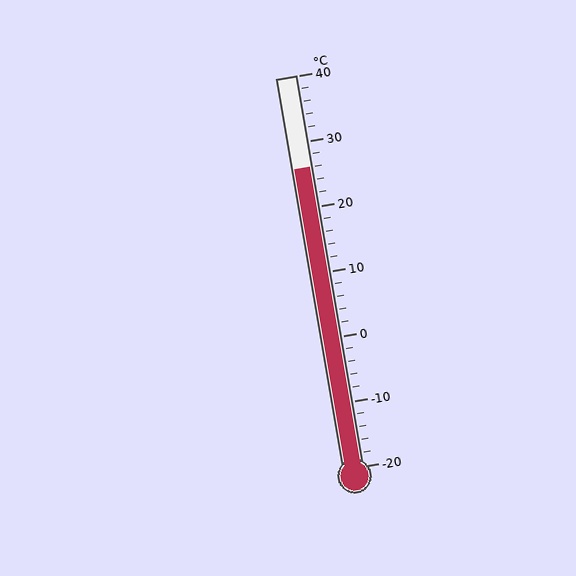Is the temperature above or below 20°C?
The temperature is above 20°C.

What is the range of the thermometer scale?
The thermometer scale ranges from -20°C to 40°C.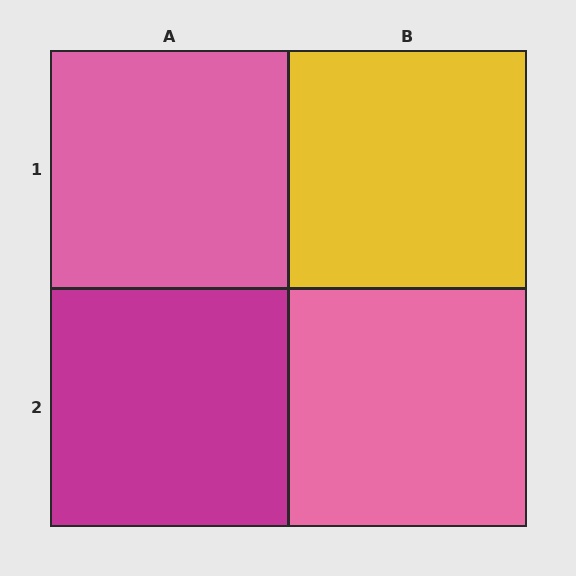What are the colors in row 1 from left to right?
Pink, yellow.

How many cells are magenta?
1 cell is magenta.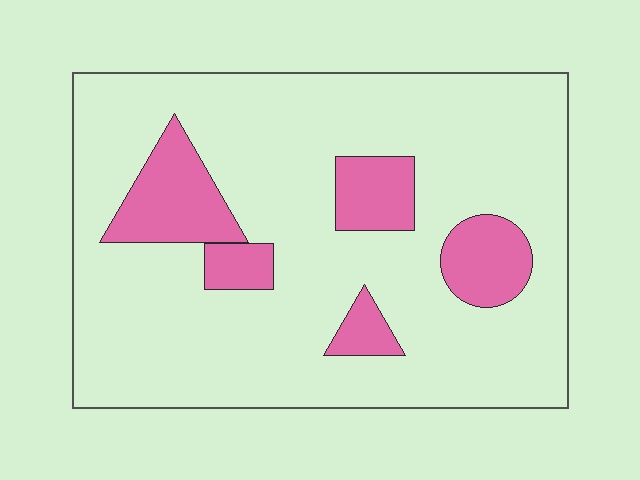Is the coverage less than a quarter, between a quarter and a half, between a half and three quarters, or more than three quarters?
Less than a quarter.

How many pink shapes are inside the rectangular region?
5.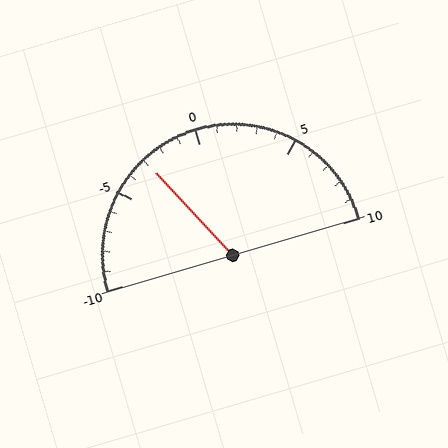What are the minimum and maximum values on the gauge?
The gauge ranges from -10 to 10.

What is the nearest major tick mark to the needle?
The nearest major tick mark is -5.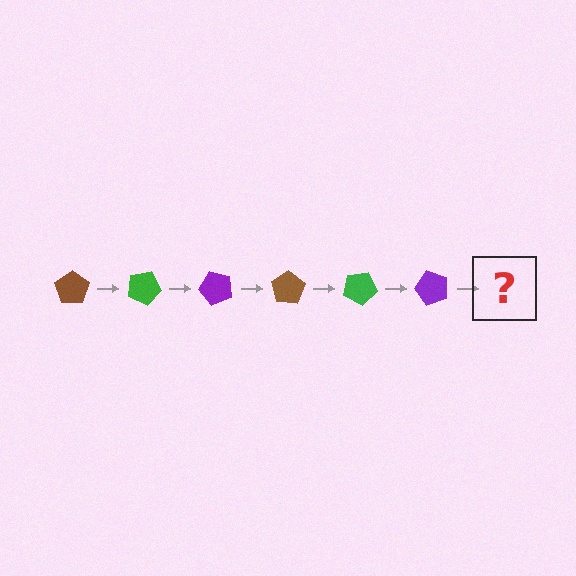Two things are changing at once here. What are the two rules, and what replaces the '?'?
The two rules are that it rotates 25 degrees each step and the color cycles through brown, green, and purple. The '?' should be a brown pentagon, rotated 150 degrees from the start.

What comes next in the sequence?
The next element should be a brown pentagon, rotated 150 degrees from the start.